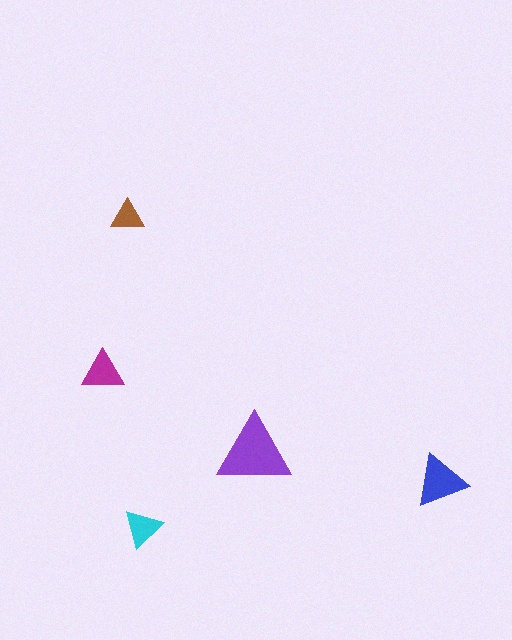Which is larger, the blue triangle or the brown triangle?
The blue one.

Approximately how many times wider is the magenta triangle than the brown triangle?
About 1.5 times wider.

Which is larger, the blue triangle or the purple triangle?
The purple one.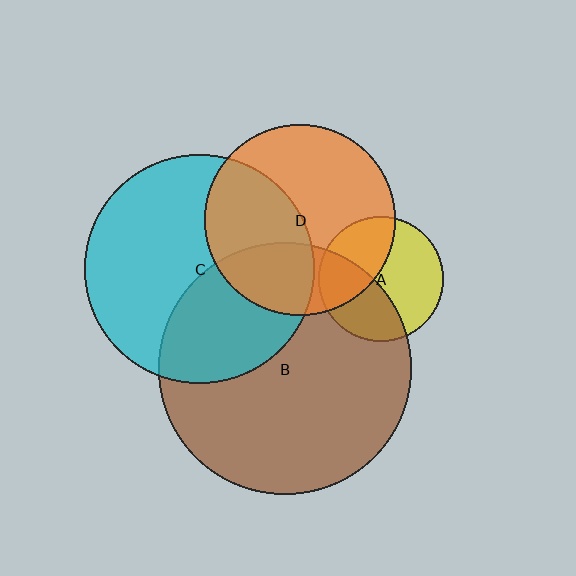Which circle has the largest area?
Circle B (brown).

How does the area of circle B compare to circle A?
Approximately 4.1 times.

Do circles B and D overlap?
Yes.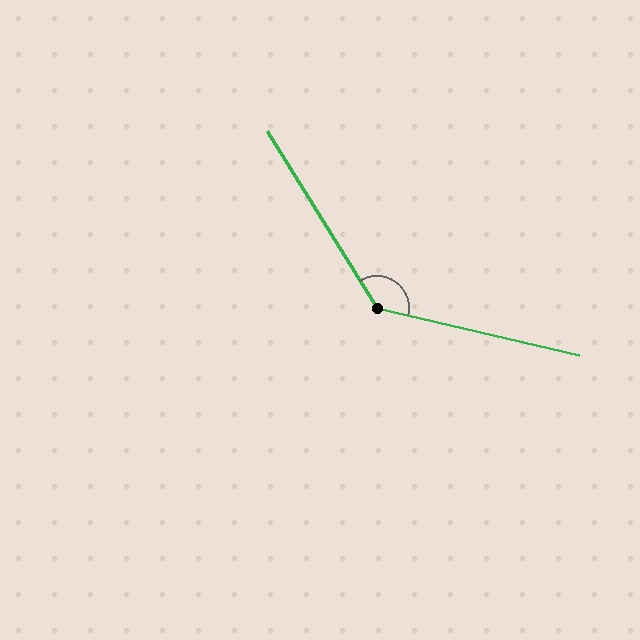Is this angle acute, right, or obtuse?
It is obtuse.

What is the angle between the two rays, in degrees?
Approximately 135 degrees.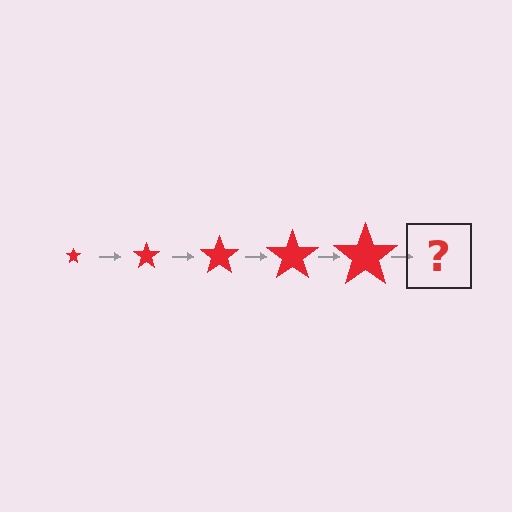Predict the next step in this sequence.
The next step is a red star, larger than the previous one.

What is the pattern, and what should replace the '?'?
The pattern is that the star gets progressively larger each step. The '?' should be a red star, larger than the previous one.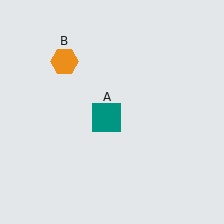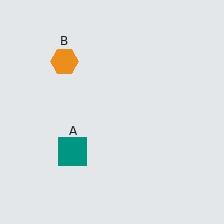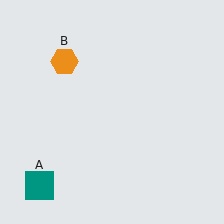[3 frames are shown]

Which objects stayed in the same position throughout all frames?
Orange hexagon (object B) remained stationary.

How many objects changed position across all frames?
1 object changed position: teal square (object A).